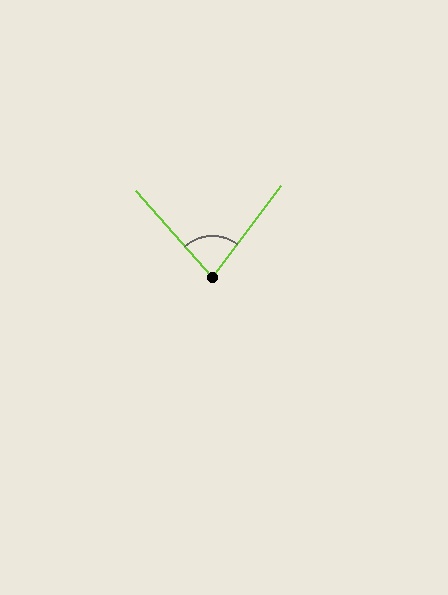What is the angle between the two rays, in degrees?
Approximately 79 degrees.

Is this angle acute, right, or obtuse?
It is acute.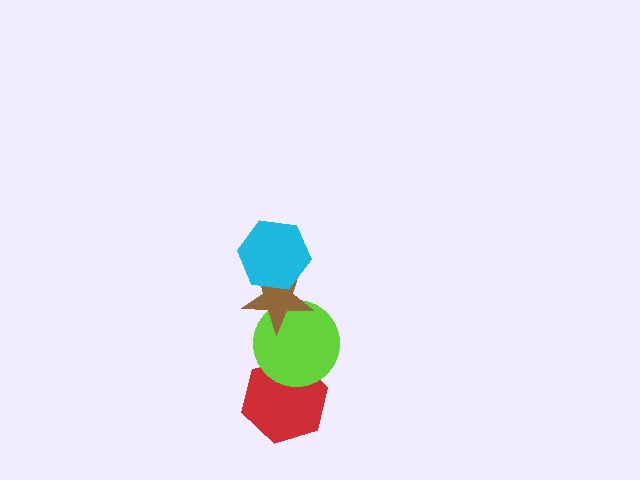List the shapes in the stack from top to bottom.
From top to bottom: the cyan hexagon, the brown star, the lime circle, the red hexagon.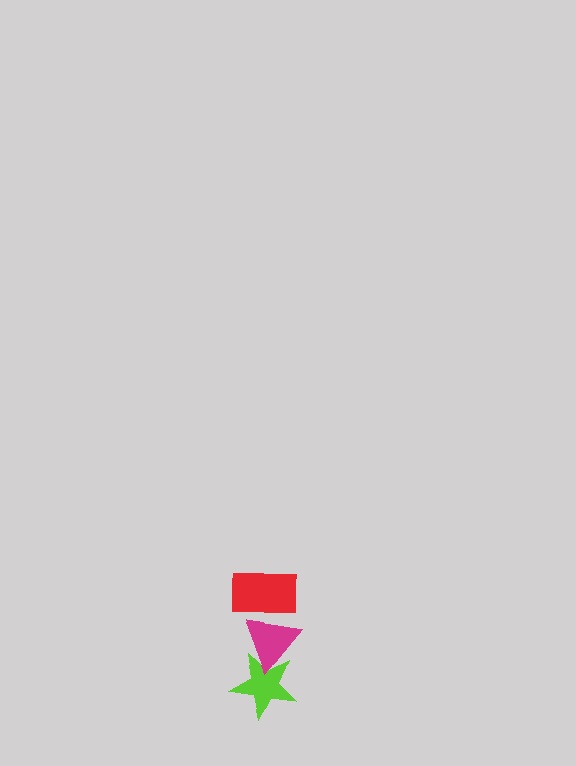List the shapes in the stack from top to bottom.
From top to bottom: the red rectangle, the magenta triangle, the lime star.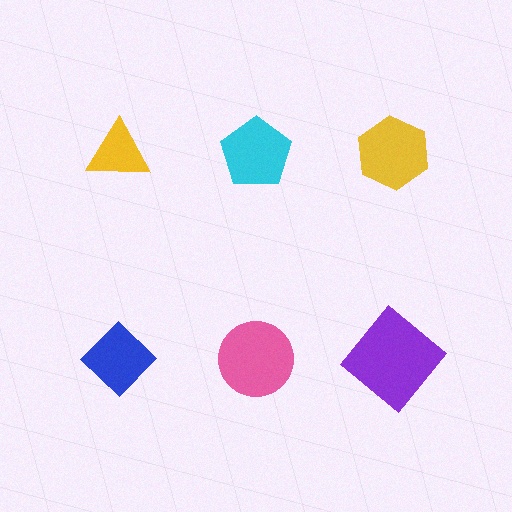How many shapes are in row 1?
3 shapes.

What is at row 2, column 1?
A blue diamond.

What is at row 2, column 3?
A purple diamond.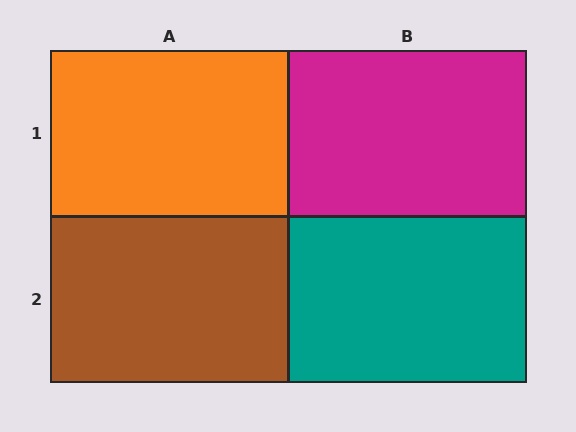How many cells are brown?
1 cell is brown.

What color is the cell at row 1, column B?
Magenta.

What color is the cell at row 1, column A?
Orange.